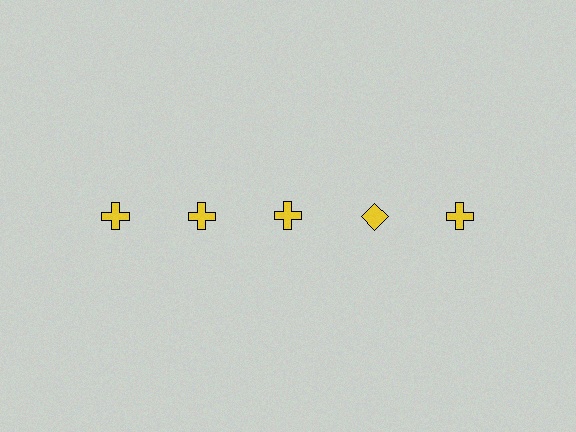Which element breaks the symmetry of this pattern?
The yellow diamond in the top row, second from right column breaks the symmetry. All other shapes are yellow crosses.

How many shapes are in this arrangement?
There are 5 shapes arranged in a grid pattern.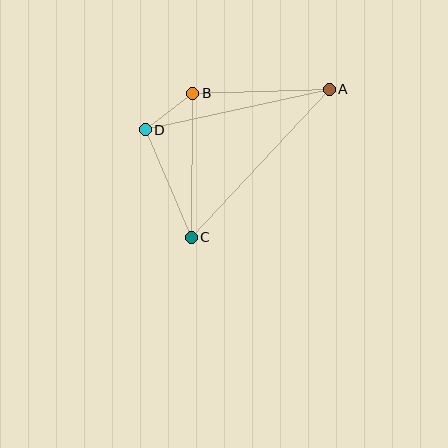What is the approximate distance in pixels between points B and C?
The distance between B and C is approximately 144 pixels.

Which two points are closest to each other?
Points B and D are closest to each other.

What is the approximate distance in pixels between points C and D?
The distance between C and D is approximately 117 pixels.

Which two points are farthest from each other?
Points A and C are farthest from each other.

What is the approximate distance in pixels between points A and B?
The distance between A and B is approximately 136 pixels.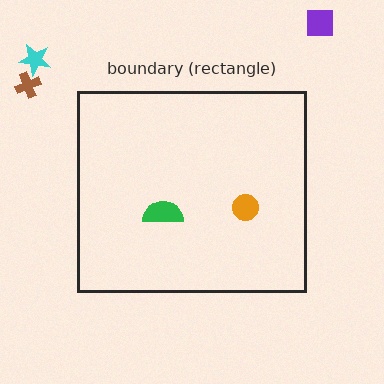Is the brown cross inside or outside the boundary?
Outside.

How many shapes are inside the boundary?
2 inside, 3 outside.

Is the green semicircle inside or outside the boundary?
Inside.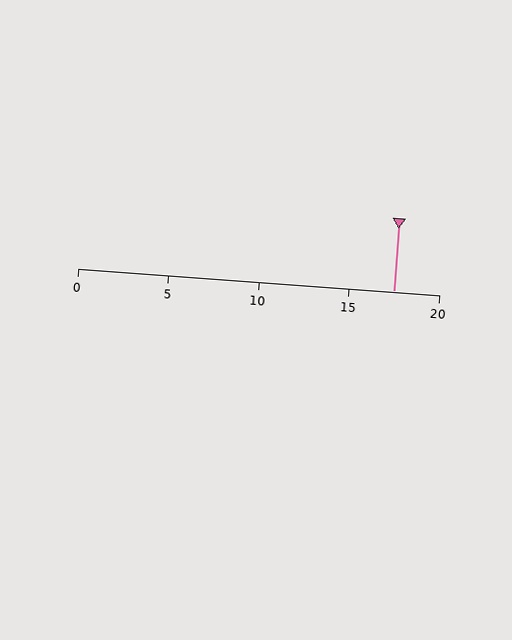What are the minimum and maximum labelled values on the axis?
The axis runs from 0 to 20.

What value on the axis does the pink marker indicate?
The marker indicates approximately 17.5.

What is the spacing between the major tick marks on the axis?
The major ticks are spaced 5 apart.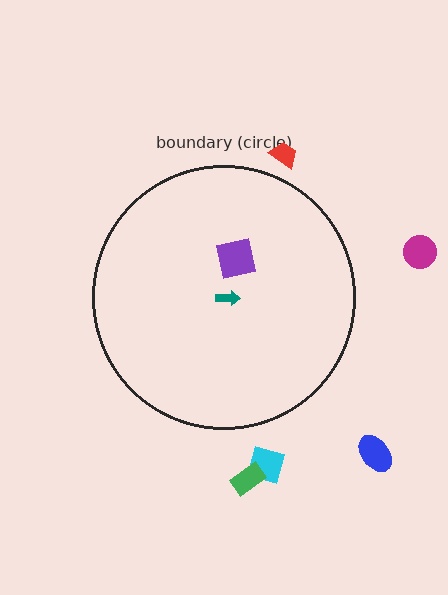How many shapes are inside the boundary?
2 inside, 5 outside.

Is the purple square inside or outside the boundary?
Inside.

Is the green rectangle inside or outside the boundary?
Outside.